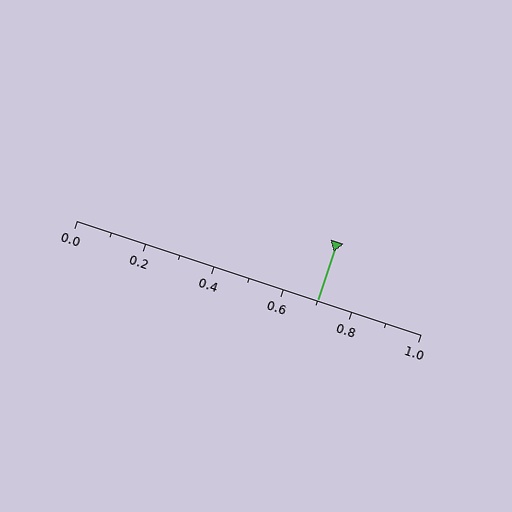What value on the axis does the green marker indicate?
The marker indicates approximately 0.7.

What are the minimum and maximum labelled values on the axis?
The axis runs from 0.0 to 1.0.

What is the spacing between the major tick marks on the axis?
The major ticks are spaced 0.2 apart.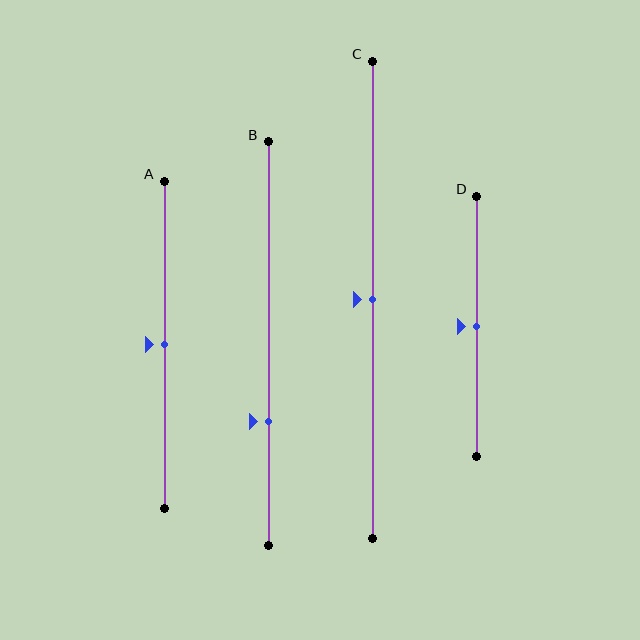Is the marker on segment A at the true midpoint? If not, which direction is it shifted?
Yes, the marker on segment A is at the true midpoint.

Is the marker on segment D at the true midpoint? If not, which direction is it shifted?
Yes, the marker on segment D is at the true midpoint.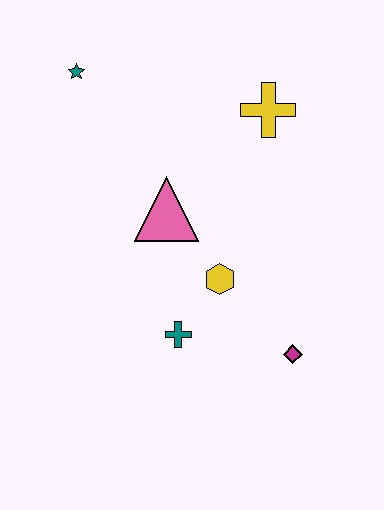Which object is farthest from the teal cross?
The teal star is farthest from the teal cross.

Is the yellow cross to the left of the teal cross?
No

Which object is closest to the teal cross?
The yellow hexagon is closest to the teal cross.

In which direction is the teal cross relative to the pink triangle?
The teal cross is below the pink triangle.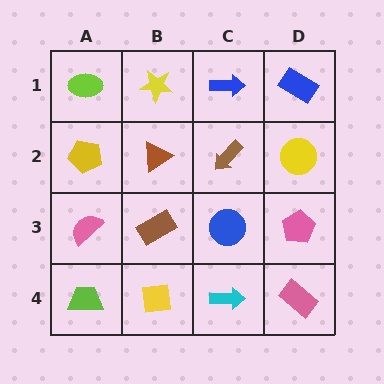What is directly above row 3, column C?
A brown arrow.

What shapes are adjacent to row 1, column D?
A yellow circle (row 2, column D), a blue arrow (row 1, column C).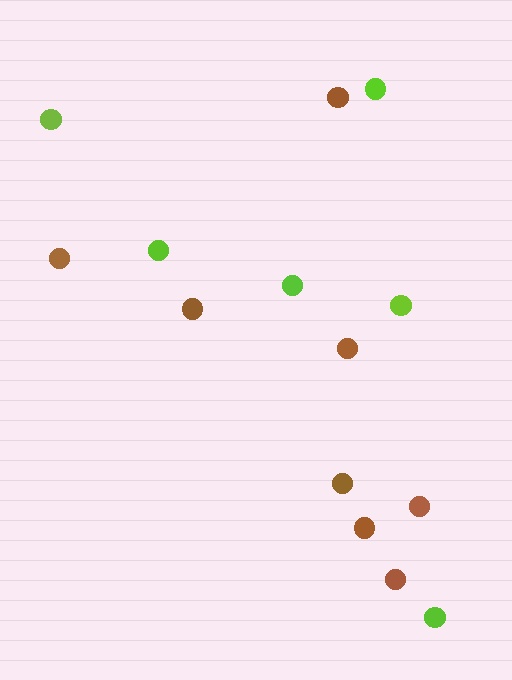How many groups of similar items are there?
There are 2 groups: one group of brown circles (8) and one group of lime circles (6).